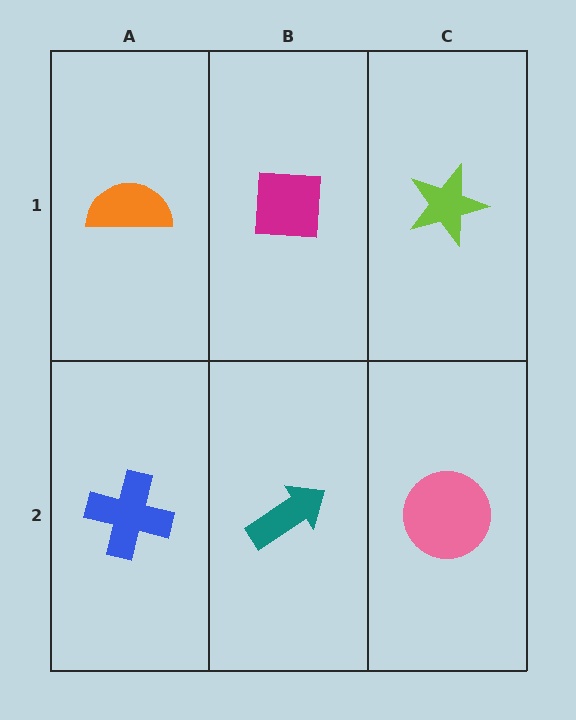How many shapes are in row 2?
3 shapes.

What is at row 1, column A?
An orange semicircle.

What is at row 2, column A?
A blue cross.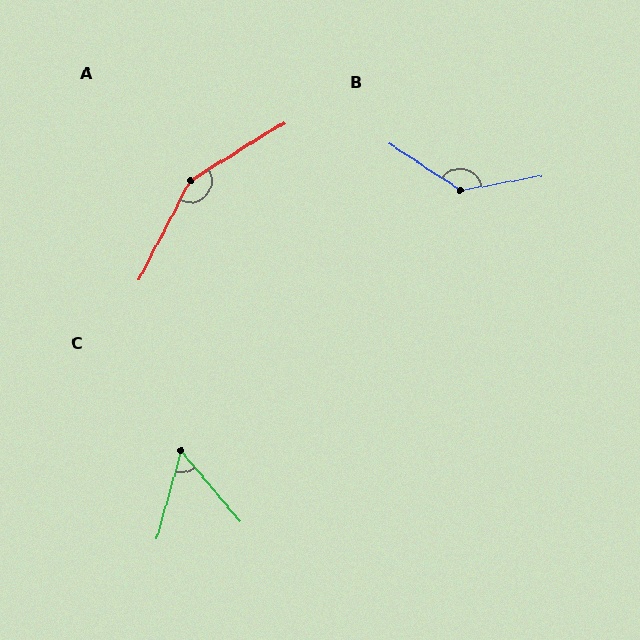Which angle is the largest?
A, at approximately 149 degrees.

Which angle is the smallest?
C, at approximately 55 degrees.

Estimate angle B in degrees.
Approximately 136 degrees.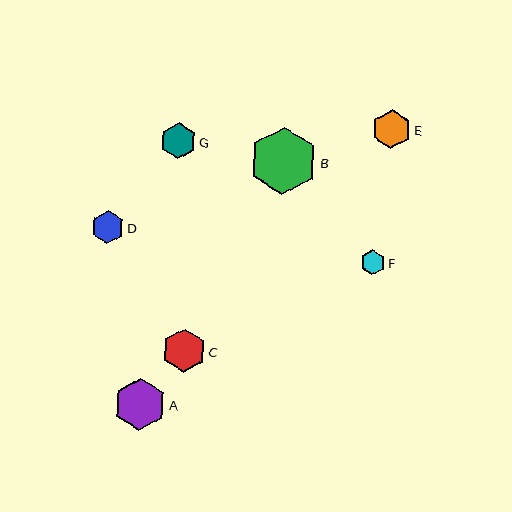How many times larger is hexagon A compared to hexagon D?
Hexagon A is approximately 1.6 times the size of hexagon D.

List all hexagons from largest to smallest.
From largest to smallest: B, A, C, E, G, D, F.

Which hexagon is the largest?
Hexagon B is the largest with a size of approximately 68 pixels.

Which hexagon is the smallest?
Hexagon F is the smallest with a size of approximately 25 pixels.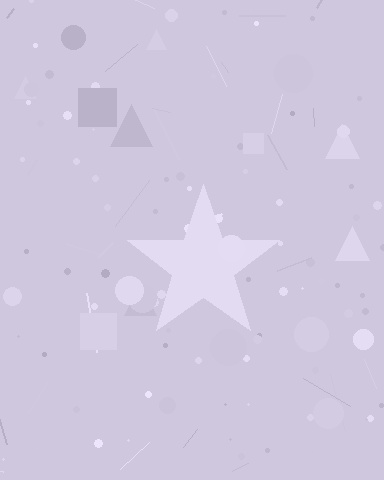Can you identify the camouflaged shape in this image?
The camouflaged shape is a star.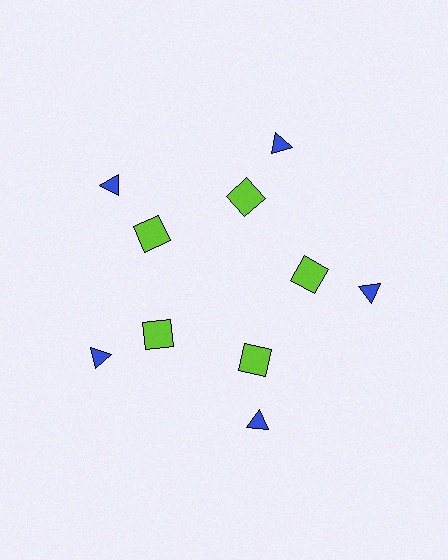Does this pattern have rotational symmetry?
Yes, this pattern has 5-fold rotational symmetry. It looks the same after rotating 72 degrees around the center.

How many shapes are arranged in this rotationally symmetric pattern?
There are 10 shapes, arranged in 5 groups of 2.